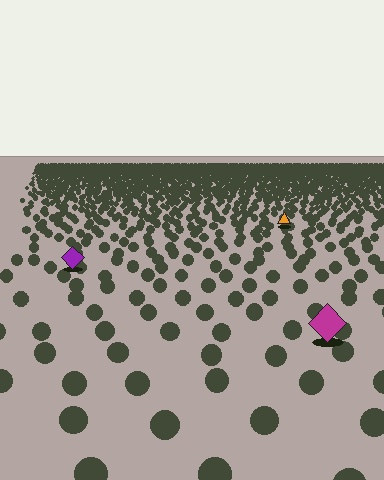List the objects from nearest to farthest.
From nearest to farthest: the magenta diamond, the purple diamond, the orange triangle.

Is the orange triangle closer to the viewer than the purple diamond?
No. The purple diamond is closer — you can tell from the texture gradient: the ground texture is coarser near it.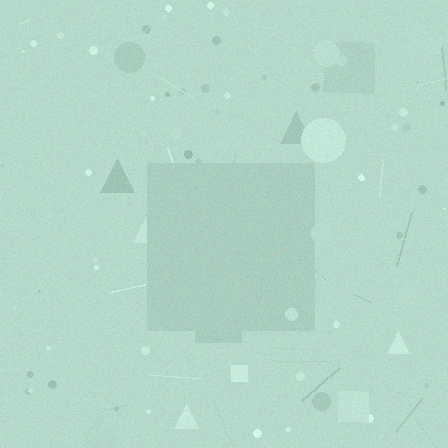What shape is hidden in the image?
A square is hidden in the image.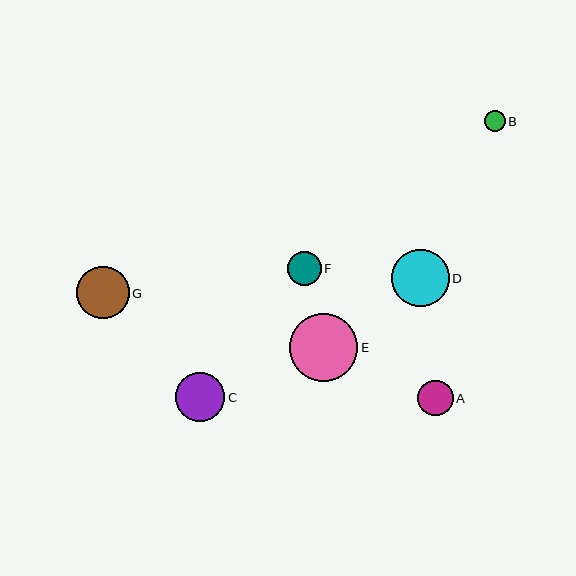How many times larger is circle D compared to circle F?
Circle D is approximately 1.7 times the size of circle F.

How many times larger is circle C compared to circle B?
Circle C is approximately 2.3 times the size of circle B.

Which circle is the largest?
Circle E is the largest with a size of approximately 68 pixels.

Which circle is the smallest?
Circle B is the smallest with a size of approximately 21 pixels.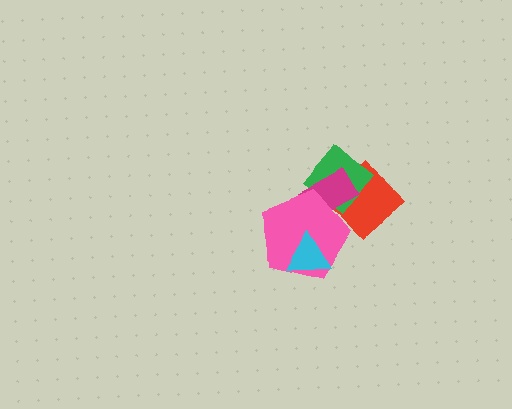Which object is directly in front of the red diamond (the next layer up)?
The green diamond is directly in front of the red diamond.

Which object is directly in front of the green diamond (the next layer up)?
The magenta rectangle is directly in front of the green diamond.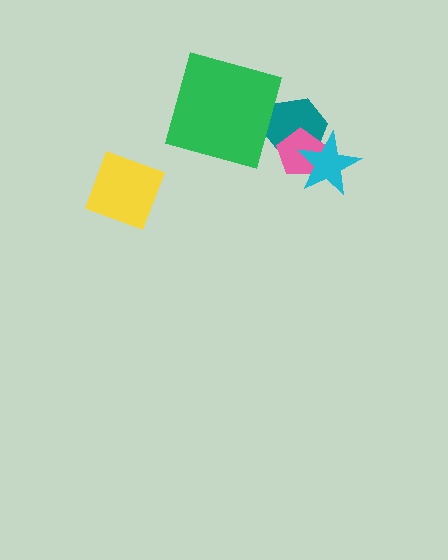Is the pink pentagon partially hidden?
Yes, it is partially covered by another shape.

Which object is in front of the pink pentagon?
The cyan star is in front of the pink pentagon.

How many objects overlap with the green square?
0 objects overlap with the green square.